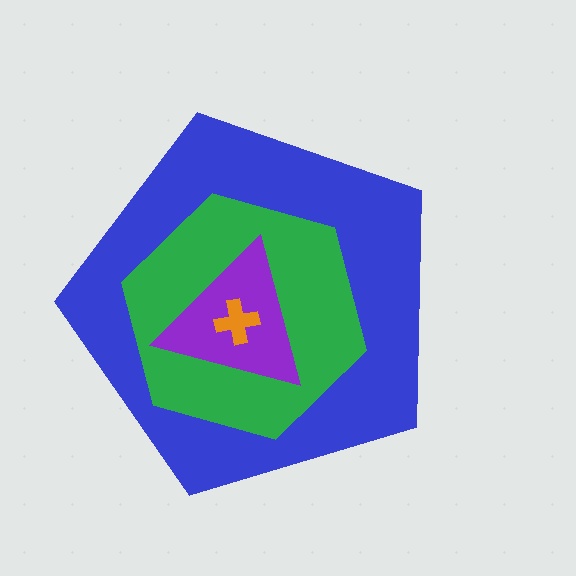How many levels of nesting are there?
4.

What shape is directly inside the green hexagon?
The purple triangle.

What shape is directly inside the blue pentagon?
The green hexagon.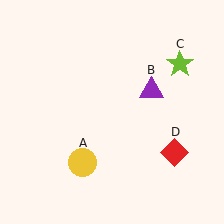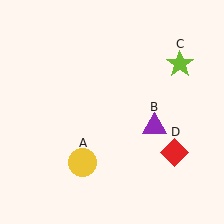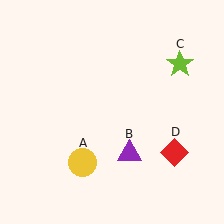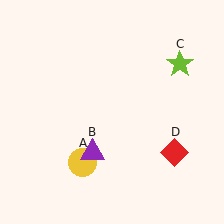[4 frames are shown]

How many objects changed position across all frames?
1 object changed position: purple triangle (object B).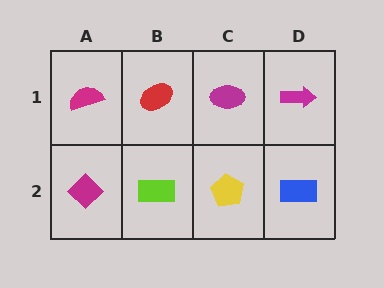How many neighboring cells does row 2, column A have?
2.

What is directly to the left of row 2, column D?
A yellow pentagon.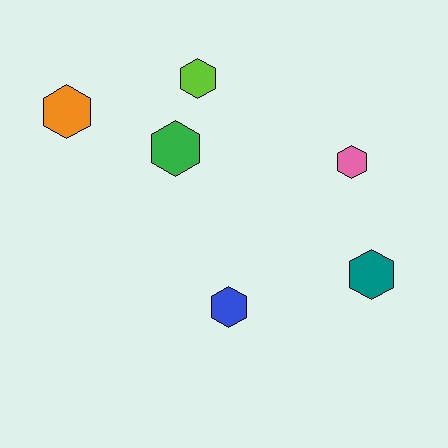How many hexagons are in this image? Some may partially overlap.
There are 6 hexagons.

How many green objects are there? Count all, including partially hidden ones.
There is 1 green object.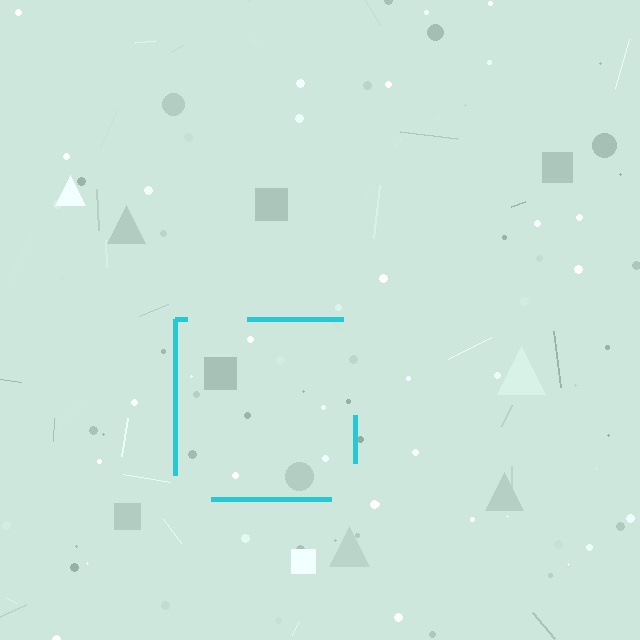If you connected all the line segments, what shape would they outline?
They would outline a square.